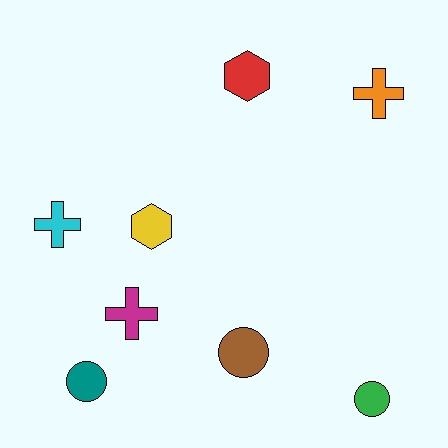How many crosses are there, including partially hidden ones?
There are 3 crosses.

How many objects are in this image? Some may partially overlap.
There are 8 objects.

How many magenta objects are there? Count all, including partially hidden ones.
There is 1 magenta object.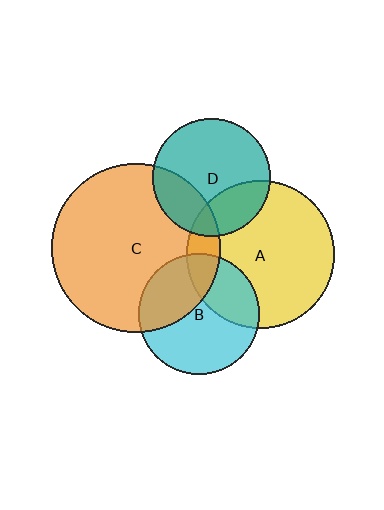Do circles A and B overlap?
Yes.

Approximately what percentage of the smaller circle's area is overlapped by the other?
Approximately 30%.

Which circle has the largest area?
Circle C (orange).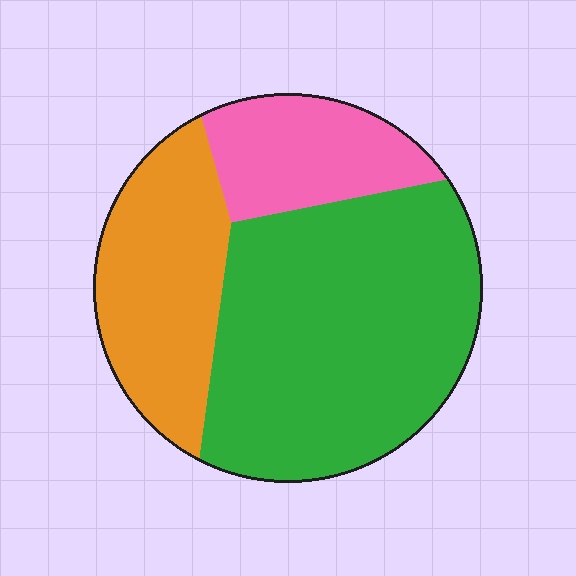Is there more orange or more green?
Green.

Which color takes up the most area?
Green, at roughly 55%.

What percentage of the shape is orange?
Orange covers 27% of the shape.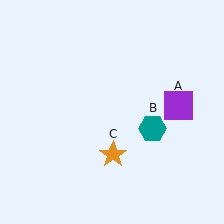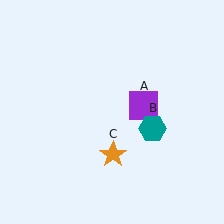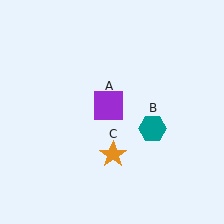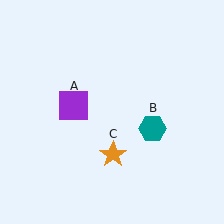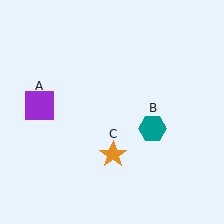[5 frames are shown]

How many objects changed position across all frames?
1 object changed position: purple square (object A).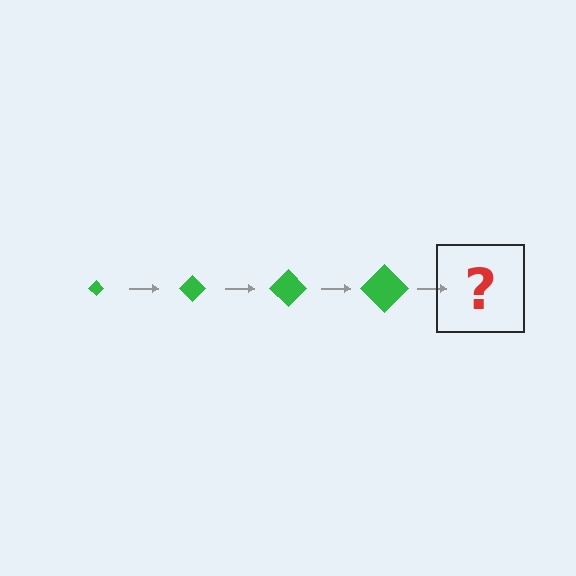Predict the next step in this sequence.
The next step is a green diamond, larger than the previous one.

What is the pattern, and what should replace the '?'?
The pattern is that the diamond gets progressively larger each step. The '?' should be a green diamond, larger than the previous one.